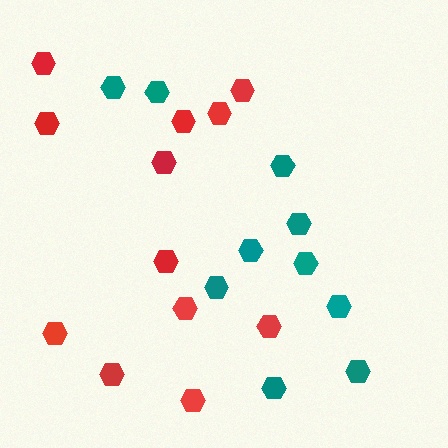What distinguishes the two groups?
There are 2 groups: one group of red hexagons (12) and one group of teal hexagons (10).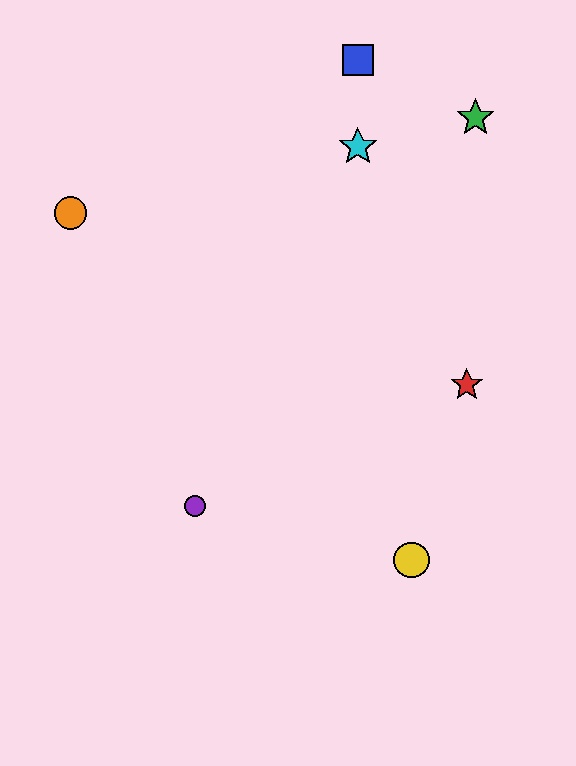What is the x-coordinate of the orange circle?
The orange circle is at x≈70.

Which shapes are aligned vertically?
The blue square, the cyan star are aligned vertically.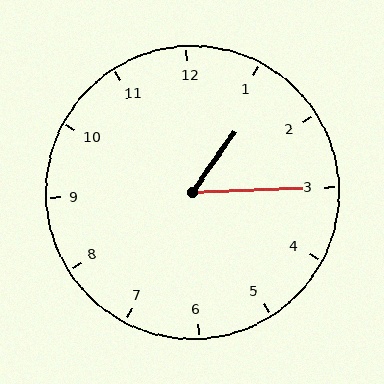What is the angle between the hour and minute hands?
Approximately 52 degrees.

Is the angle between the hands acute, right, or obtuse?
It is acute.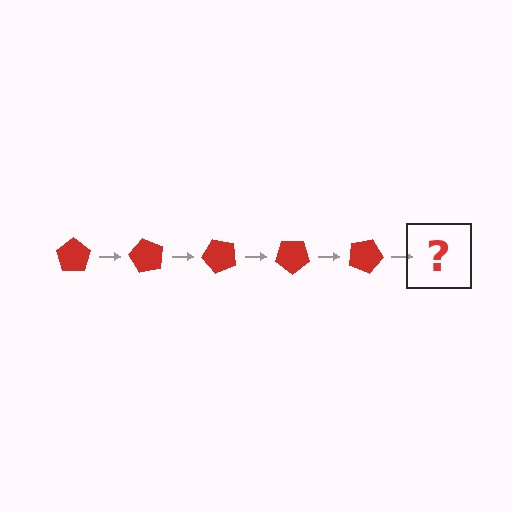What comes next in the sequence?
The next element should be a red pentagon rotated 300 degrees.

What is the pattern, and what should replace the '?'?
The pattern is that the pentagon rotates 60 degrees each step. The '?' should be a red pentagon rotated 300 degrees.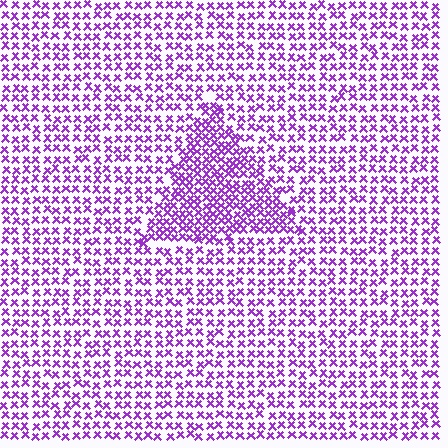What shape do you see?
I see a triangle.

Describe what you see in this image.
The image contains small purple elements arranged at two different densities. A triangle-shaped region is visible where the elements are more densely packed than the surrounding area.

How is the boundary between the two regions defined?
The boundary is defined by a change in element density (approximately 1.7x ratio). All elements are the same color, size, and shape.